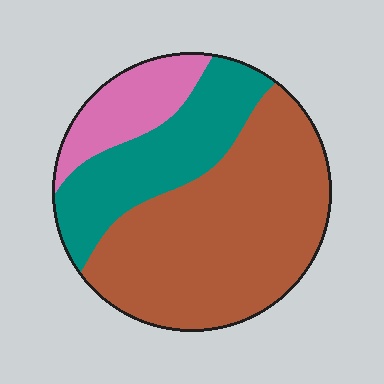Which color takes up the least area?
Pink, at roughly 15%.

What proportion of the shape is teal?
Teal covers 27% of the shape.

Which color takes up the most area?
Brown, at roughly 60%.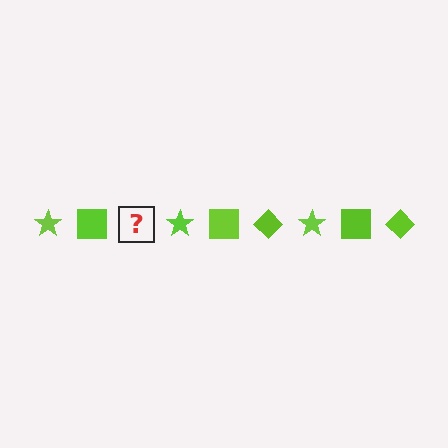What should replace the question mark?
The question mark should be replaced with a lime diamond.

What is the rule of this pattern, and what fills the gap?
The rule is that the pattern cycles through star, square, diamond shapes in lime. The gap should be filled with a lime diamond.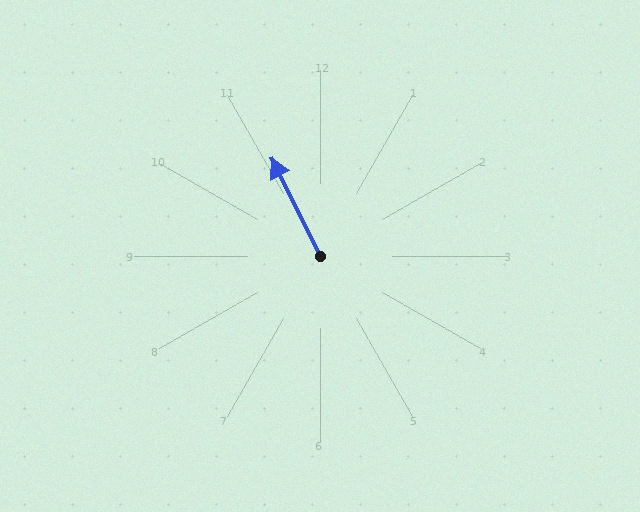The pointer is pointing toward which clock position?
Roughly 11 o'clock.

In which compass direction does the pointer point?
Northwest.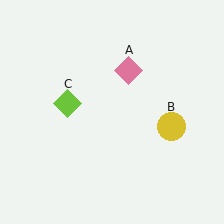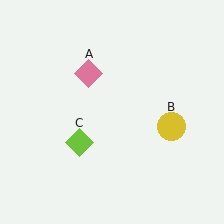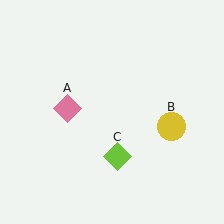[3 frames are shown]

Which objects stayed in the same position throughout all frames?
Yellow circle (object B) remained stationary.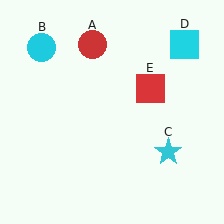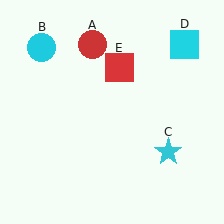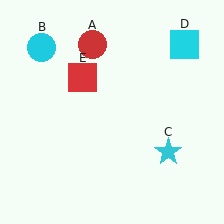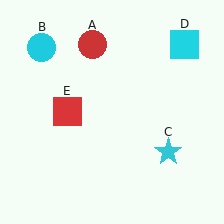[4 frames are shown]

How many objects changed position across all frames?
1 object changed position: red square (object E).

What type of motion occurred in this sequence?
The red square (object E) rotated counterclockwise around the center of the scene.